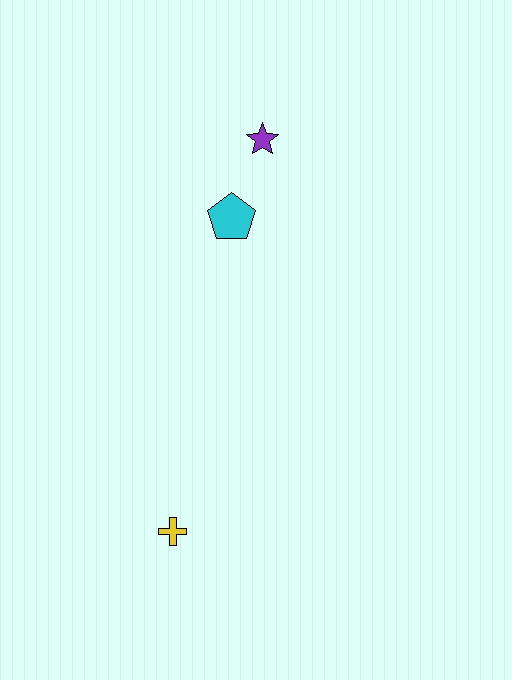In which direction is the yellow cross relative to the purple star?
The yellow cross is below the purple star.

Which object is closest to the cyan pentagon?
The purple star is closest to the cyan pentagon.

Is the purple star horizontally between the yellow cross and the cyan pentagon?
No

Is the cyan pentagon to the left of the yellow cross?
No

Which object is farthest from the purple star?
The yellow cross is farthest from the purple star.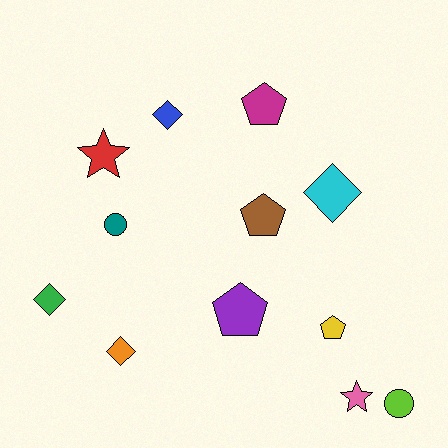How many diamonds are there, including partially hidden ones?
There are 4 diamonds.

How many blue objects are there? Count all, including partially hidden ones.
There is 1 blue object.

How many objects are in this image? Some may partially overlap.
There are 12 objects.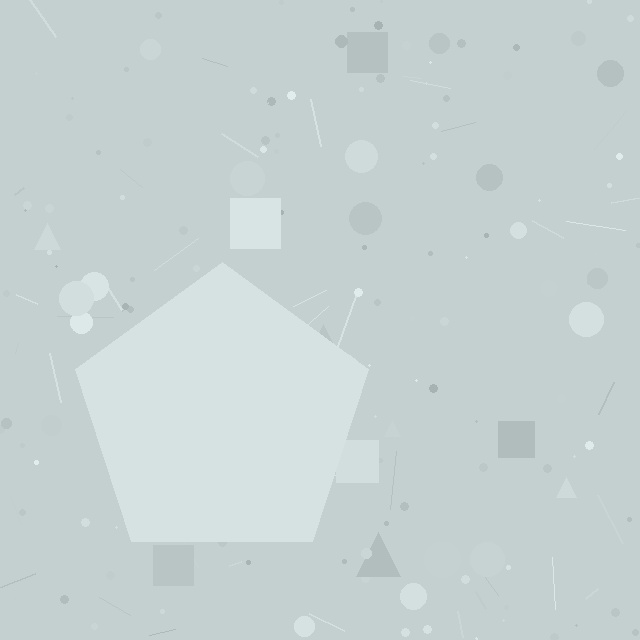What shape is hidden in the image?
A pentagon is hidden in the image.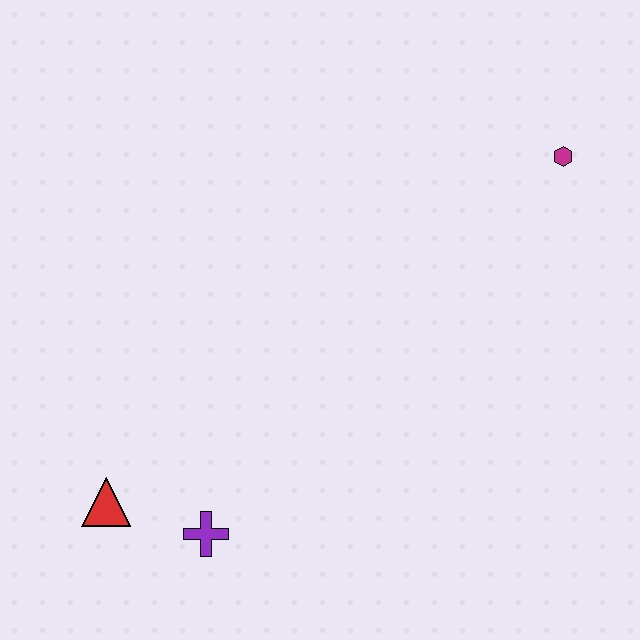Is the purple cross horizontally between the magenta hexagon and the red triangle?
Yes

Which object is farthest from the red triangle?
The magenta hexagon is farthest from the red triangle.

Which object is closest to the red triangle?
The purple cross is closest to the red triangle.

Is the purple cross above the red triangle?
No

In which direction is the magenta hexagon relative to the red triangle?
The magenta hexagon is to the right of the red triangle.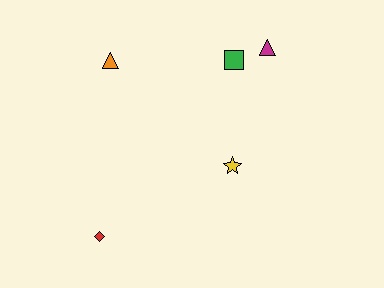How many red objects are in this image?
There is 1 red object.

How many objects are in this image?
There are 5 objects.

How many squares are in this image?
There is 1 square.